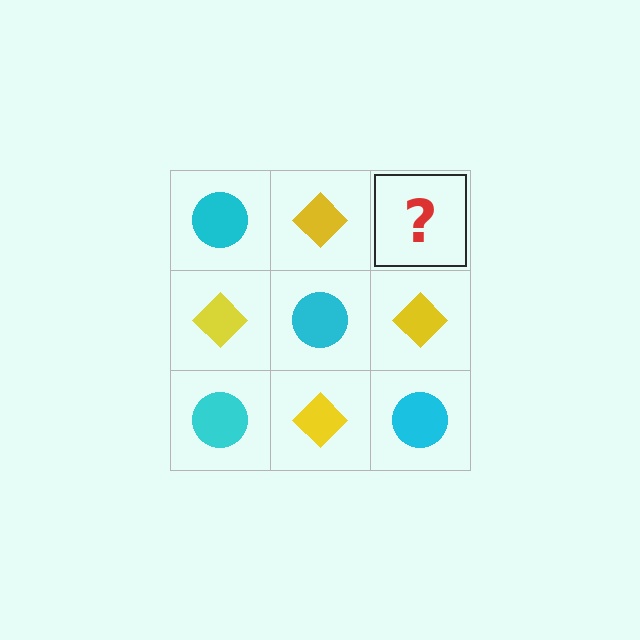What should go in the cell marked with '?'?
The missing cell should contain a cyan circle.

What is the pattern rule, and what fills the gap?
The rule is that it alternates cyan circle and yellow diamond in a checkerboard pattern. The gap should be filled with a cyan circle.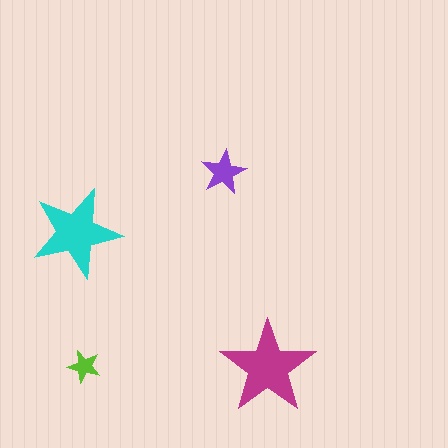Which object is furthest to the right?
The magenta star is rightmost.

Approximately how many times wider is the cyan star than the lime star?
About 2.5 times wider.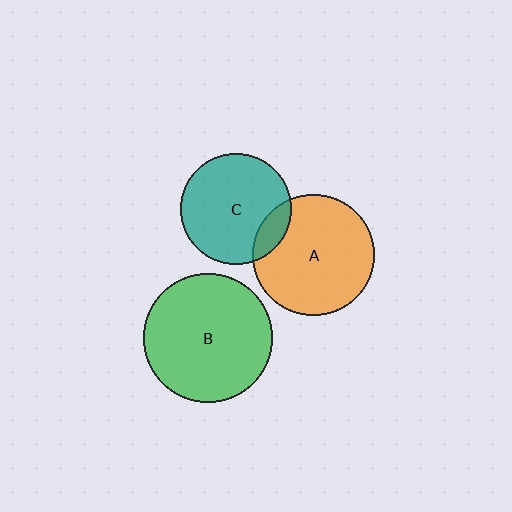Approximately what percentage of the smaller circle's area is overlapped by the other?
Approximately 15%.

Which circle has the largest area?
Circle B (green).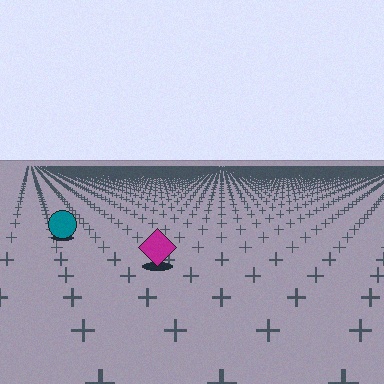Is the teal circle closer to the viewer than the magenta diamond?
No. The magenta diamond is closer — you can tell from the texture gradient: the ground texture is coarser near it.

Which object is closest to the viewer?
The magenta diamond is closest. The texture marks near it are larger and more spread out.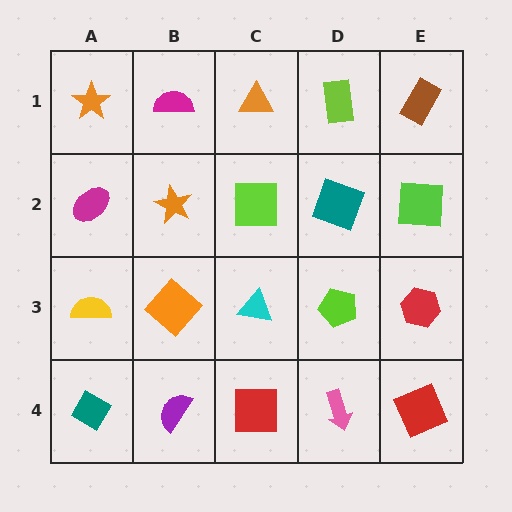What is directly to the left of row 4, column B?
A teal diamond.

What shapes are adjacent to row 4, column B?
An orange diamond (row 3, column B), a teal diamond (row 4, column A), a red square (row 4, column C).